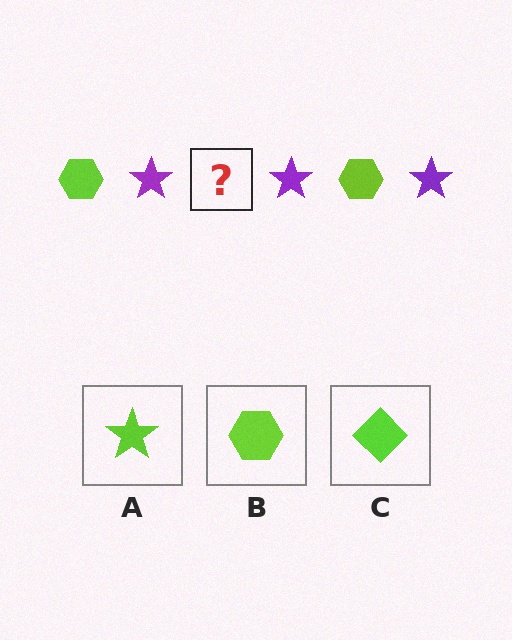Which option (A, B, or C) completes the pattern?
B.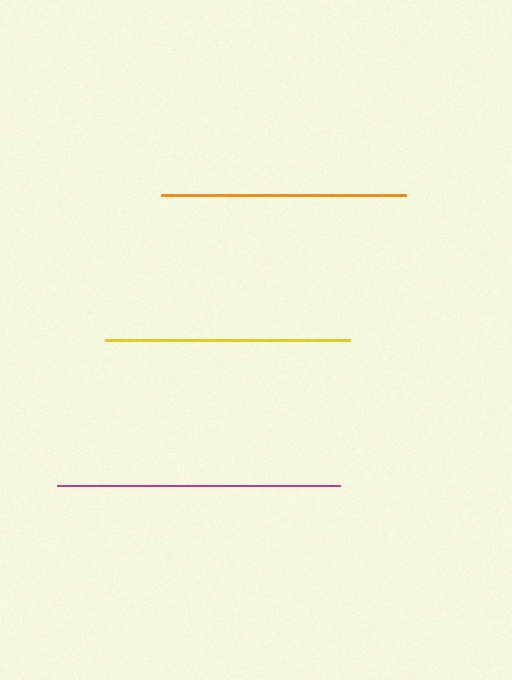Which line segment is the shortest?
The yellow line is the shortest at approximately 245 pixels.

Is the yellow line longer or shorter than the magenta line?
The magenta line is longer than the yellow line.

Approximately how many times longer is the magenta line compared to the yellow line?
The magenta line is approximately 1.2 times the length of the yellow line.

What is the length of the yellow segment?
The yellow segment is approximately 245 pixels long.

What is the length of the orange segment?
The orange segment is approximately 245 pixels long.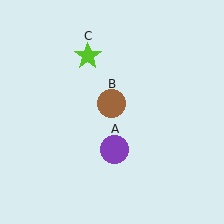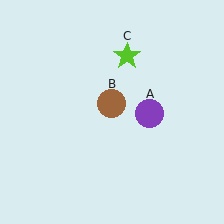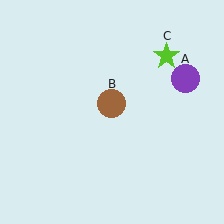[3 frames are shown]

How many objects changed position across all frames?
2 objects changed position: purple circle (object A), lime star (object C).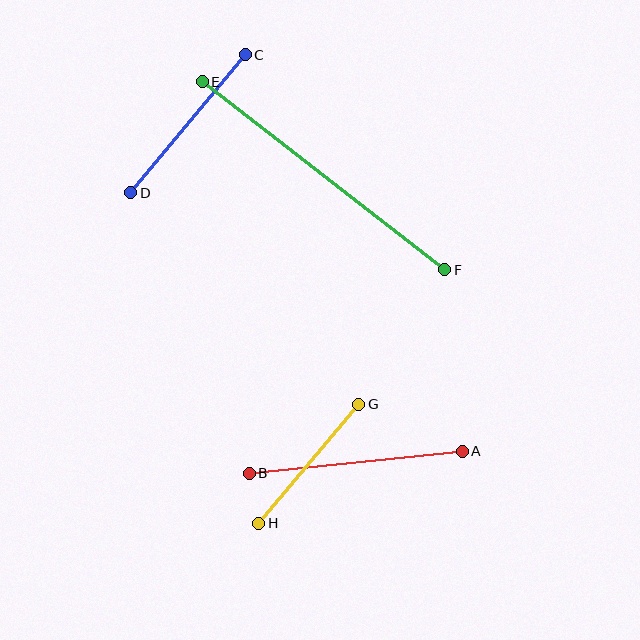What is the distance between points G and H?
The distance is approximately 156 pixels.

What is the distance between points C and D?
The distance is approximately 179 pixels.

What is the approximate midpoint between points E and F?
The midpoint is at approximately (324, 176) pixels.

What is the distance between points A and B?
The distance is approximately 214 pixels.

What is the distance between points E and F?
The distance is approximately 306 pixels.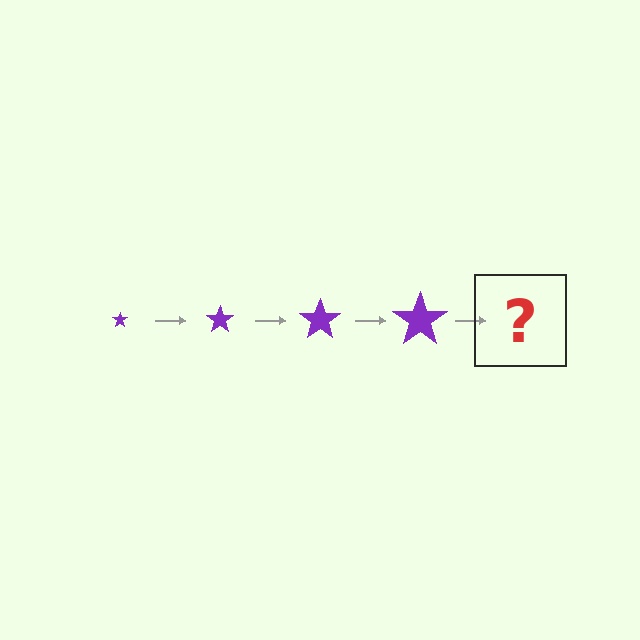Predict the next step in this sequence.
The next step is a purple star, larger than the previous one.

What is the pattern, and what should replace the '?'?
The pattern is that the star gets progressively larger each step. The '?' should be a purple star, larger than the previous one.